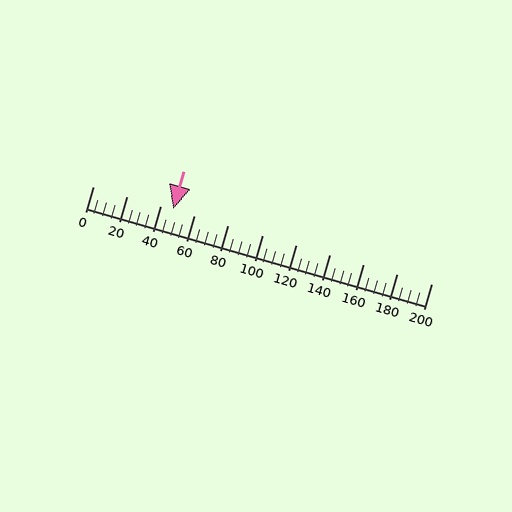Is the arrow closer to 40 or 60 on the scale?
The arrow is closer to 40.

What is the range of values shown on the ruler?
The ruler shows values from 0 to 200.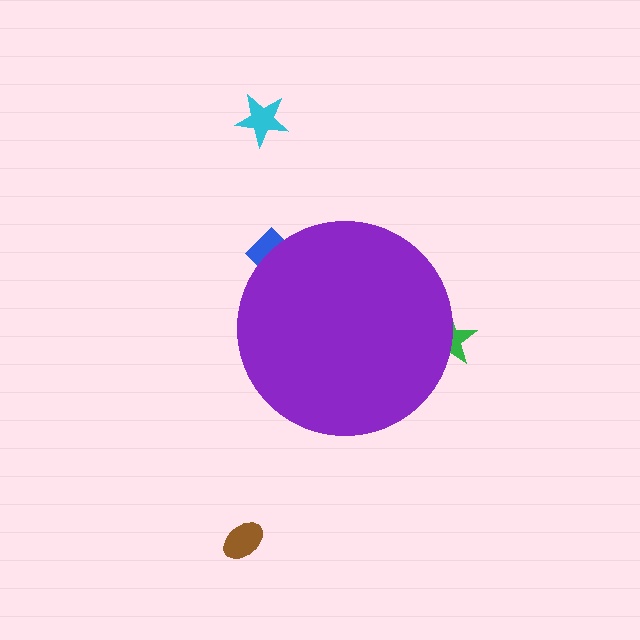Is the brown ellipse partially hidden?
No, the brown ellipse is fully visible.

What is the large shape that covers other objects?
A purple circle.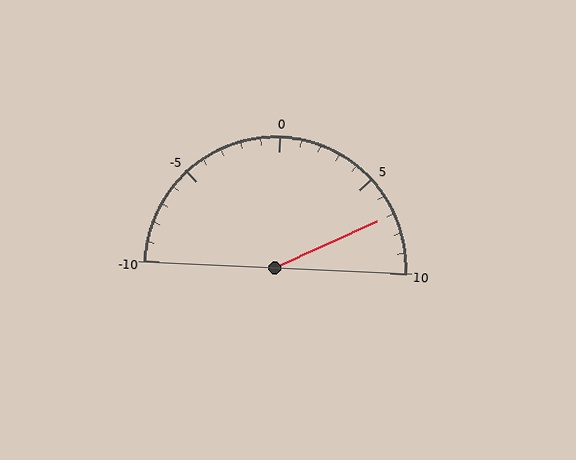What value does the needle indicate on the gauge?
The needle indicates approximately 7.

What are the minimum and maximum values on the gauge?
The gauge ranges from -10 to 10.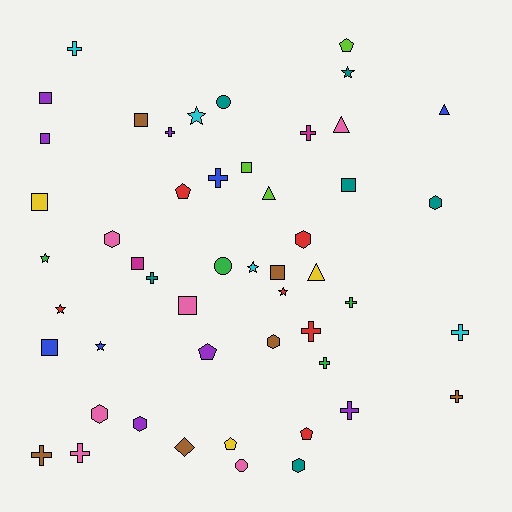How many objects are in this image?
There are 50 objects.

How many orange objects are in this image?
There are no orange objects.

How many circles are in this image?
There are 3 circles.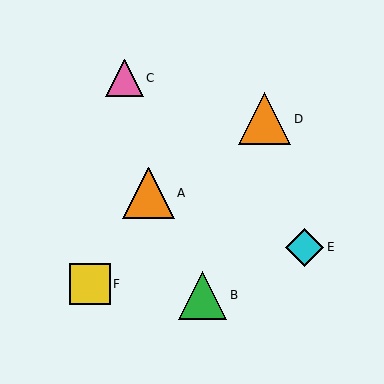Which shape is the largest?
The orange triangle (labeled D) is the largest.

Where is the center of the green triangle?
The center of the green triangle is at (203, 295).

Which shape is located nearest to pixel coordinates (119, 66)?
The pink triangle (labeled C) at (124, 78) is nearest to that location.